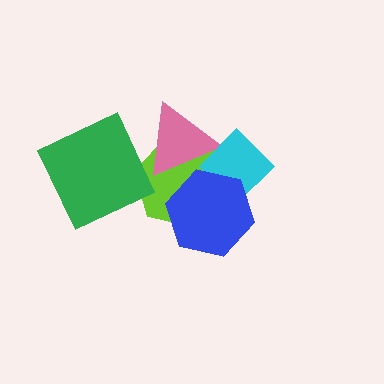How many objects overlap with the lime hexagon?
3 objects overlap with the lime hexagon.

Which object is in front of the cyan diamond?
The blue hexagon is in front of the cyan diamond.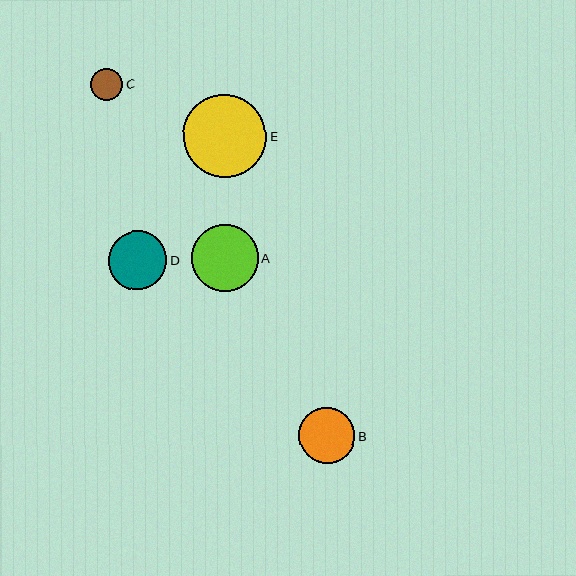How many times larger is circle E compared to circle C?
Circle E is approximately 2.6 times the size of circle C.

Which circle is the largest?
Circle E is the largest with a size of approximately 83 pixels.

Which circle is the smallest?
Circle C is the smallest with a size of approximately 33 pixels.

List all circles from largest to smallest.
From largest to smallest: E, A, D, B, C.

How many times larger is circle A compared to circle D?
Circle A is approximately 1.1 times the size of circle D.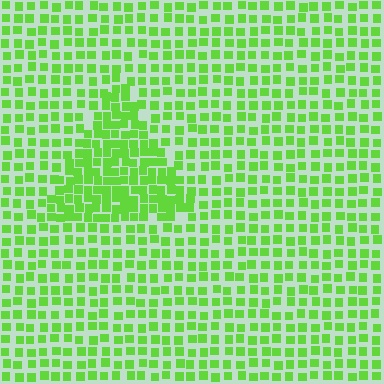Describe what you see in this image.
The image contains small lime elements arranged at two different densities. A triangle-shaped region is visible where the elements are more densely packed than the surrounding area.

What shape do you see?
I see a triangle.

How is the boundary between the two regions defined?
The boundary is defined by a change in element density (approximately 1.8x ratio). All elements are the same color, size, and shape.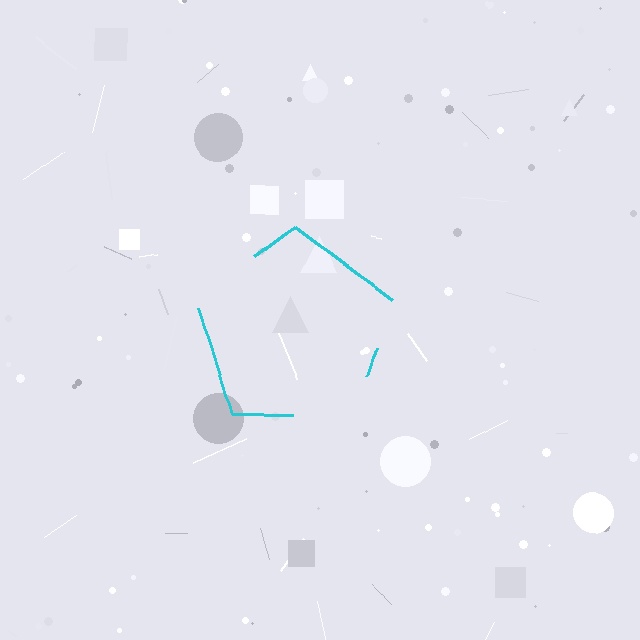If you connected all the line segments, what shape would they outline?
They would outline a pentagon.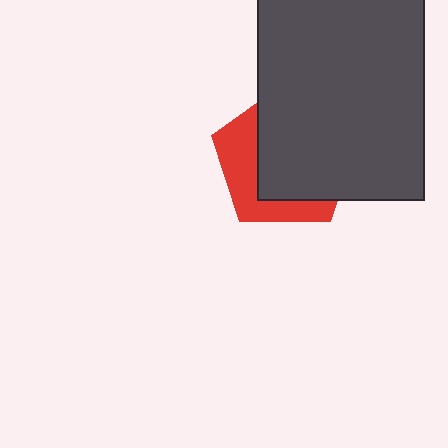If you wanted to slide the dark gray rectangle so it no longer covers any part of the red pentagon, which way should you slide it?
Slide it right — that is the most direct way to separate the two shapes.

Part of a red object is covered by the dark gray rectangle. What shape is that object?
It is a pentagon.